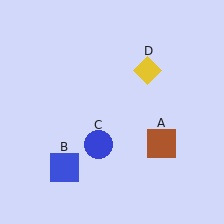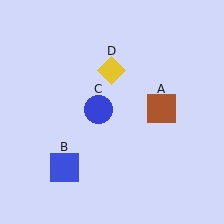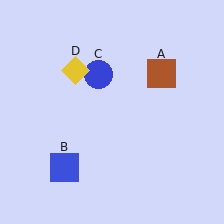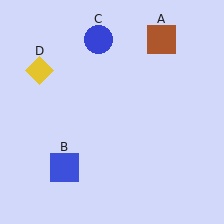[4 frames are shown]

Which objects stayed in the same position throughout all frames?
Blue square (object B) remained stationary.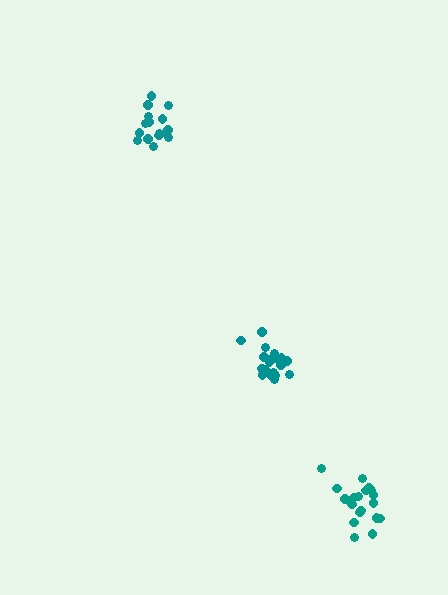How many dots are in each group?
Group 1: 21 dots, Group 2: 16 dots, Group 3: 20 dots (57 total).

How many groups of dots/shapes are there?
There are 3 groups.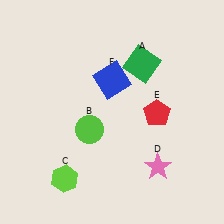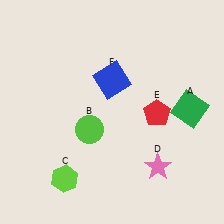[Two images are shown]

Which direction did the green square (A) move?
The green square (A) moved right.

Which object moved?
The green square (A) moved right.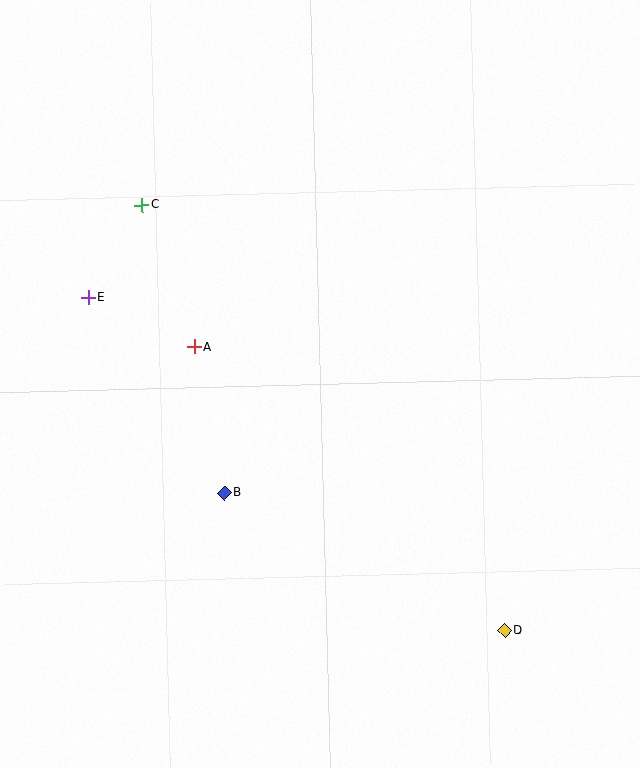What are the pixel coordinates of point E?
Point E is at (88, 297).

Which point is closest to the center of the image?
Point A at (194, 347) is closest to the center.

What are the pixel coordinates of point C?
Point C is at (142, 205).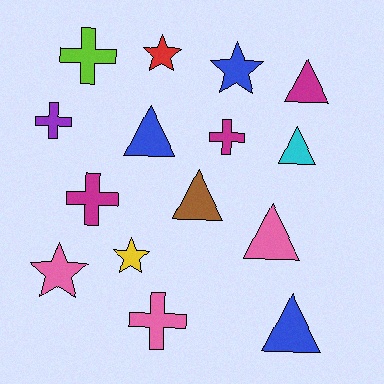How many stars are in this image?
There are 4 stars.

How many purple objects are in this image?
There is 1 purple object.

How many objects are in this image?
There are 15 objects.